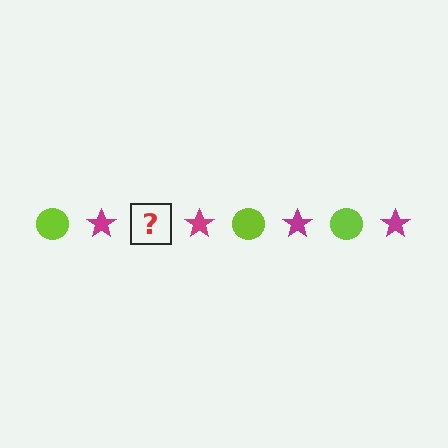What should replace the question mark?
The question mark should be replaced with a lime circle.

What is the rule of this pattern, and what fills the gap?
The rule is that the pattern alternates between lime circle and magenta star. The gap should be filled with a lime circle.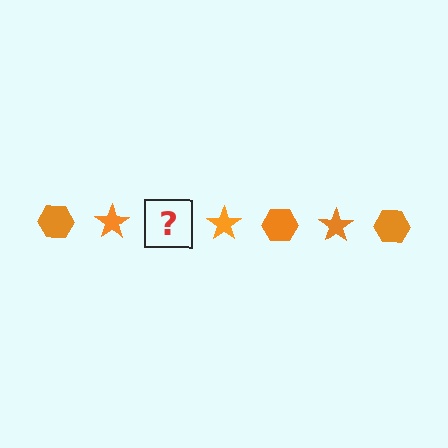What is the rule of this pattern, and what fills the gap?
The rule is that the pattern cycles through hexagon, star shapes in orange. The gap should be filled with an orange hexagon.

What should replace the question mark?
The question mark should be replaced with an orange hexagon.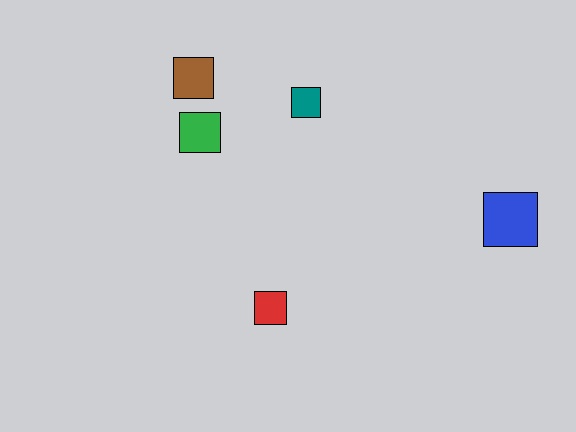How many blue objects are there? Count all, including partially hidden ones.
There is 1 blue object.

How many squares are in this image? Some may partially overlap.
There are 5 squares.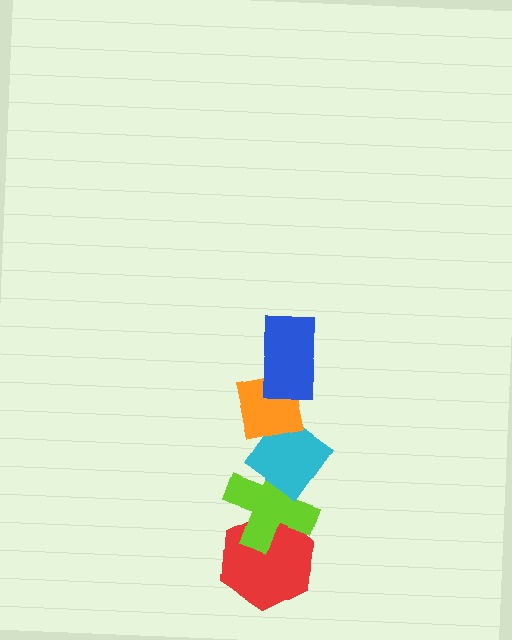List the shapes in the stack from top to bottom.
From top to bottom: the blue rectangle, the orange square, the cyan diamond, the lime cross, the red hexagon.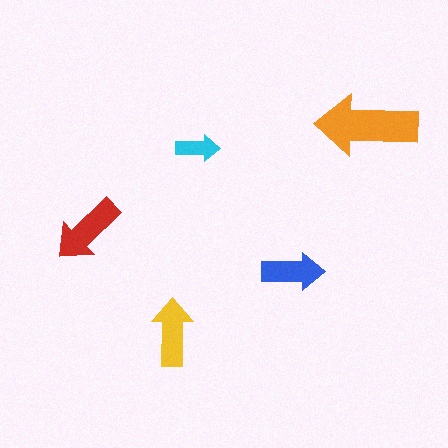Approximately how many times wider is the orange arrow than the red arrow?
About 1.5 times wider.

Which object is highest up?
The orange arrow is topmost.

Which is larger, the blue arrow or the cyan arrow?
The blue one.